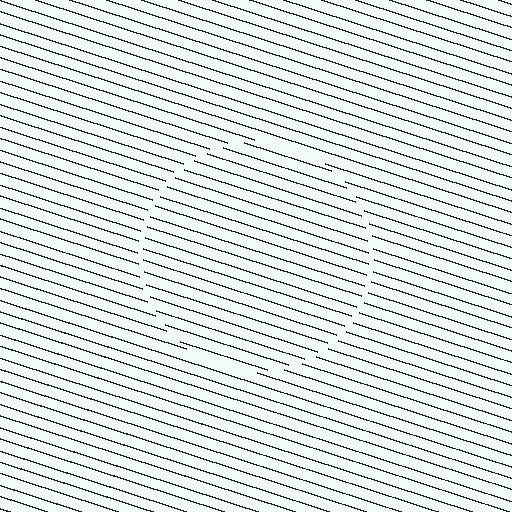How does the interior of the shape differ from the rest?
The interior of the shape contains the same grating, shifted by half a period — the contour is defined by the phase discontinuity where line-ends from the inner and outer gratings abut.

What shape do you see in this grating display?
An illusory circle. The interior of the shape contains the same grating, shifted by half a period — the contour is defined by the phase discontinuity where line-ends from the inner and outer gratings abut.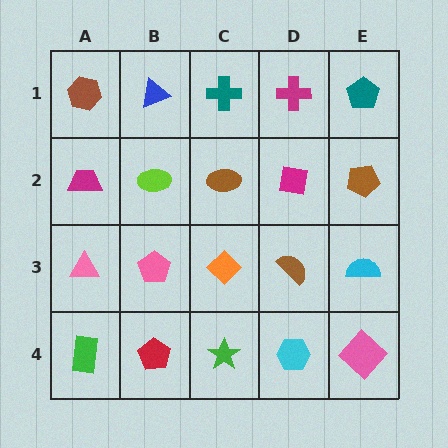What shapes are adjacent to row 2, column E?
A teal pentagon (row 1, column E), a cyan semicircle (row 3, column E), a magenta square (row 2, column D).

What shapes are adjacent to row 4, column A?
A pink triangle (row 3, column A), a red pentagon (row 4, column B).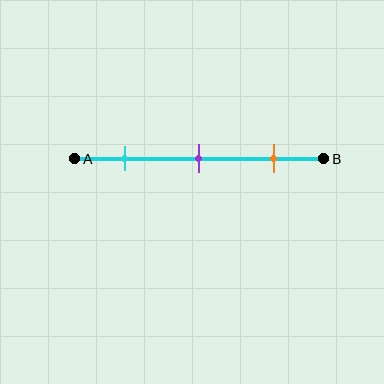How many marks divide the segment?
There are 3 marks dividing the segment.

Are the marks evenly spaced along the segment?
Yes, the marks are approximately evenly spaced.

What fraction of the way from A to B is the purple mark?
The purple mark is approximately 50% (0.5) of the way from A to B.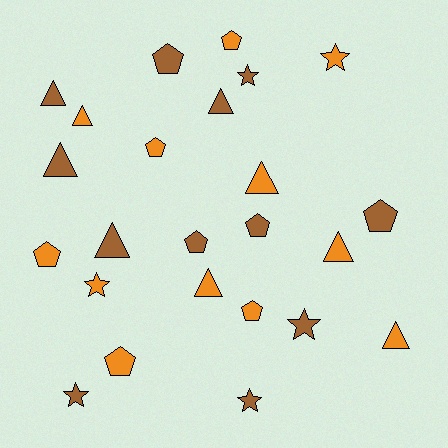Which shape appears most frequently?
Triangle, with 9 objects.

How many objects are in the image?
There are 24 objects.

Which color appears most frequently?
Orange, with 12 objects.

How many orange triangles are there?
There are 5 orange triangles.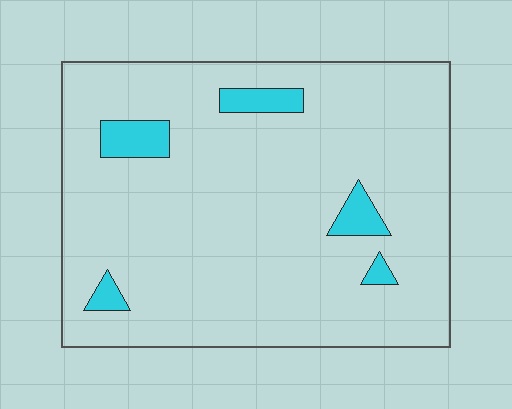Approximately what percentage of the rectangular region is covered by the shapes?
Approximately 10%.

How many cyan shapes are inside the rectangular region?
5.